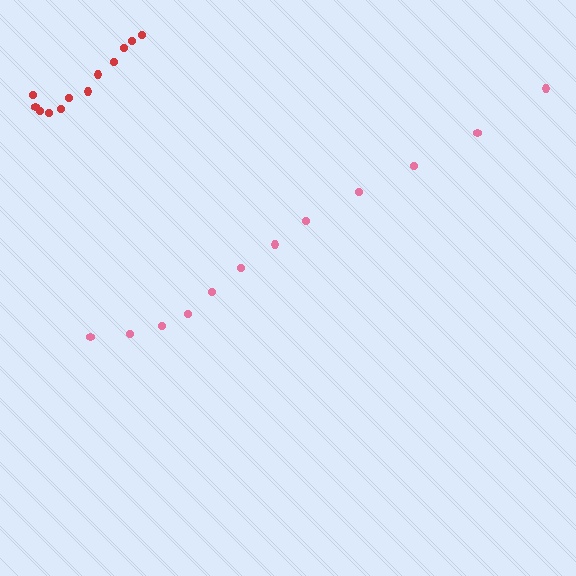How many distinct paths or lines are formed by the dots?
There are 2 distinct paths.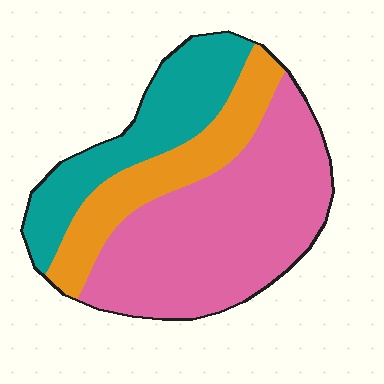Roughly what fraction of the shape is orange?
Orange covers about 20% of the shape.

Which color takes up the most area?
Pink, at roughly 55%.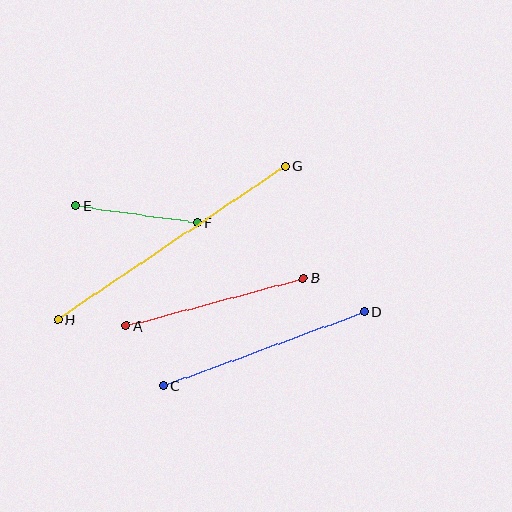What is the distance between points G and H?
The distance is approximately 275 pixels.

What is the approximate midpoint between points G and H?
The midpoint is at approximately (172, 243) pixels.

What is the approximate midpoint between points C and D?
The midpoint is at approximately (264, 349) pixels.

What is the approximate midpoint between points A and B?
The midpoint is at approximately (215, 302) pixels.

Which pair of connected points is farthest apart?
Points G and H are farthest apart.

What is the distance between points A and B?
The distance is approximately 183 pixels.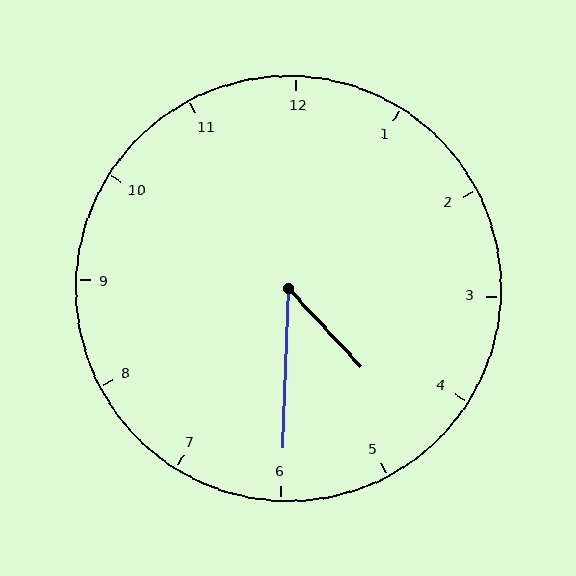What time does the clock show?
4:30.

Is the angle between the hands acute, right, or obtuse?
It is acute.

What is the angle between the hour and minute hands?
Approximately 45 degrees.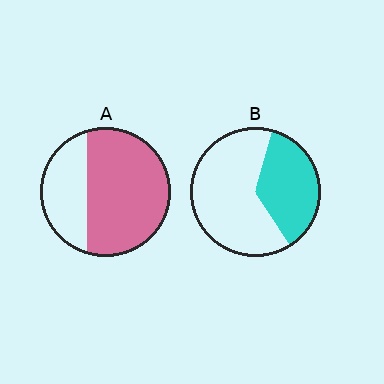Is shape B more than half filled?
No.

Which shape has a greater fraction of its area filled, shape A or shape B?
Shape A.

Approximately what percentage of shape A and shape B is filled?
A is approximately 70% and B is approximately 35%.